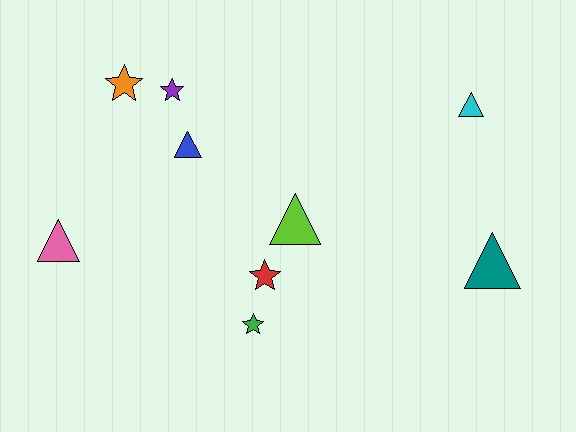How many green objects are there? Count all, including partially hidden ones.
There is 1 green object.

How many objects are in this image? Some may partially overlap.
There are 9 objects.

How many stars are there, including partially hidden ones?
There are 4 stars.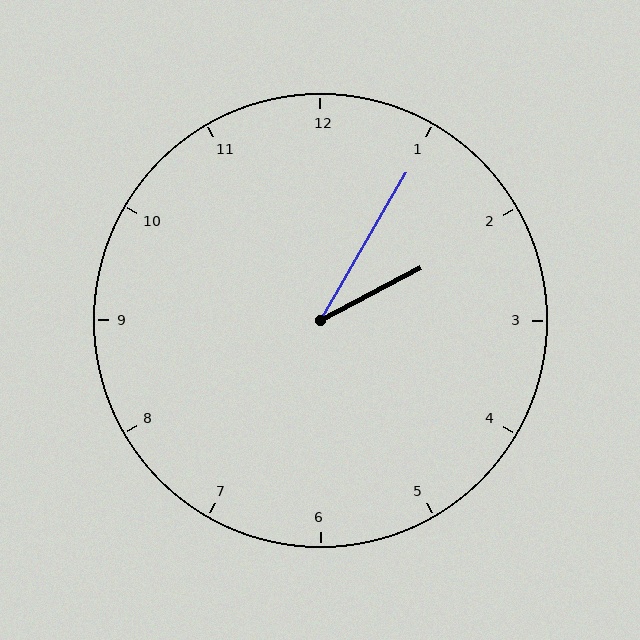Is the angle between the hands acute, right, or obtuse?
It is acute.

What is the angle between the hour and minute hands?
Approximately 32 degrees.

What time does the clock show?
2:05.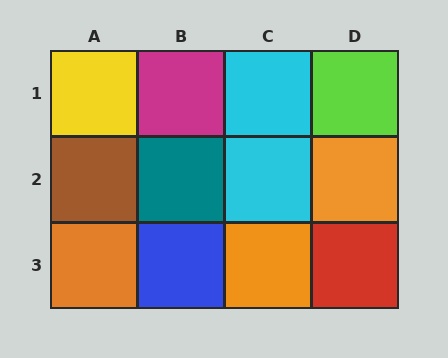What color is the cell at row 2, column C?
Cyan.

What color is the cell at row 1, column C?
Cyan.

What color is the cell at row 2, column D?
Orange.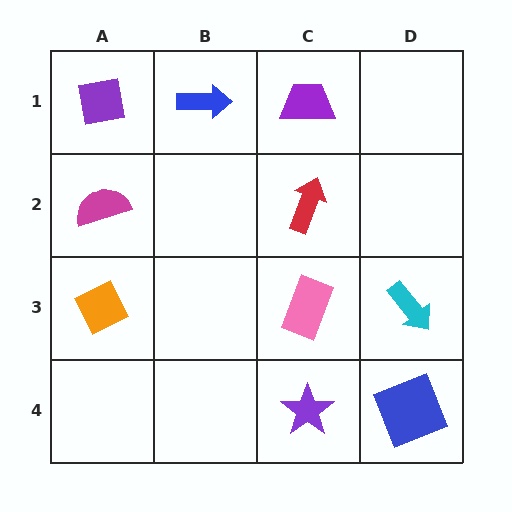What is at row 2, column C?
A red arrow.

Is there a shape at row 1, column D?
No, that cell is empty.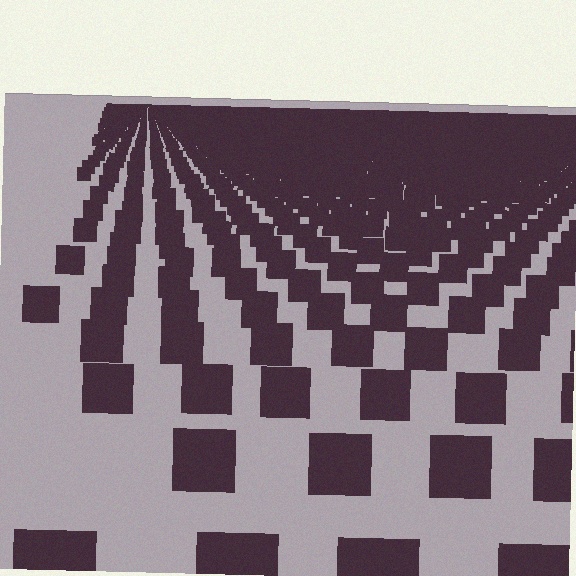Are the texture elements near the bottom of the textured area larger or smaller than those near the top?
Larger. Near the bottom, elements are closer to the viewer and appear at a bigger on-screen size.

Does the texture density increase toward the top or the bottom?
Density increases toward the top.